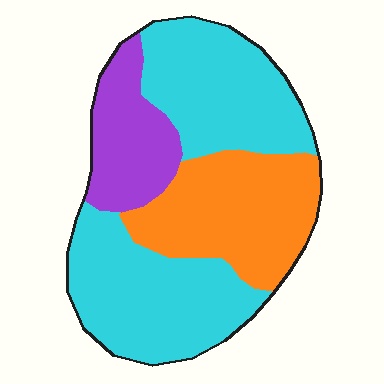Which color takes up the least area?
Purple, at roughly 15%.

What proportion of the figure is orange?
Orange covers about 30% of the figure.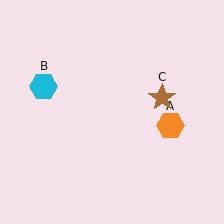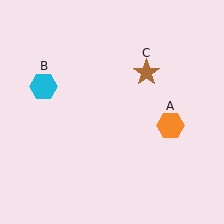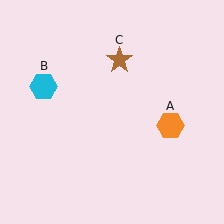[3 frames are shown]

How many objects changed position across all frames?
1 object changed position: brown star (object C).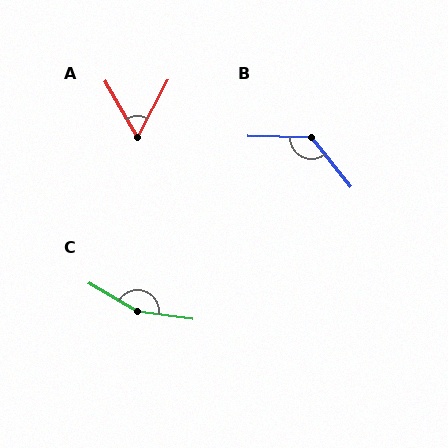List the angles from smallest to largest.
A (59°), B (130°), C (158°).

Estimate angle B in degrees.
Approximately 130 degrees.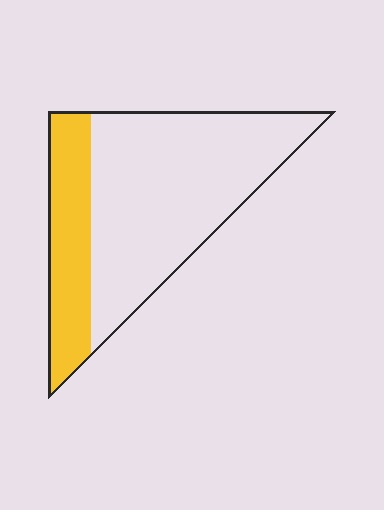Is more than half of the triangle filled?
No.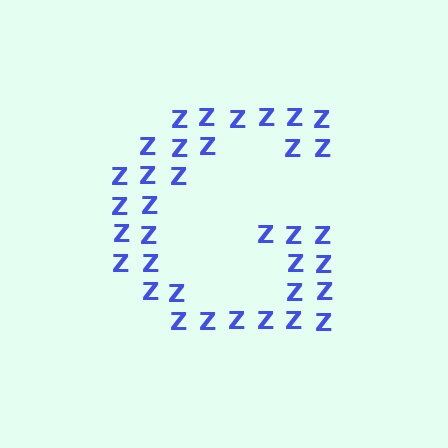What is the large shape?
The large shape is the letter G.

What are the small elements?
The small elements are letter Z's.